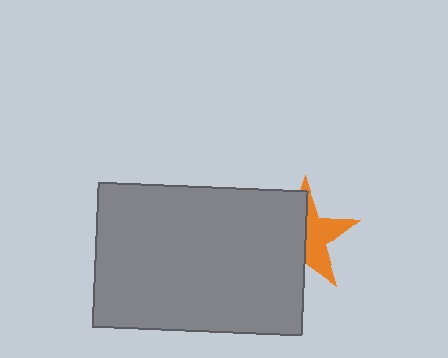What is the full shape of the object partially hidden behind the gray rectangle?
The partially hidden object is an orange star.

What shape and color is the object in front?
The object in front is a gray rectangle.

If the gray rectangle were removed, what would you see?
You would see the complete orange star.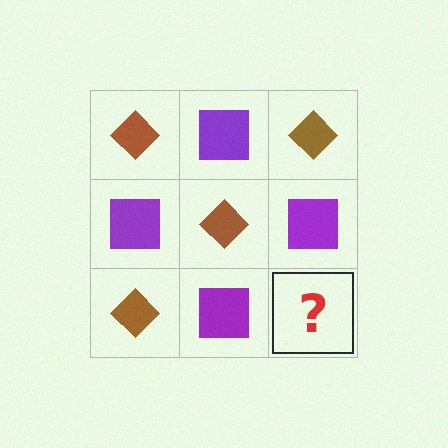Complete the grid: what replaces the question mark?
The question mark should be replaced with a brown diamond.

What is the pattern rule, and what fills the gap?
The rule is that it alternates brown diamond and purple square in a checkerboard pattern. The gap should be filled with a brown diamond.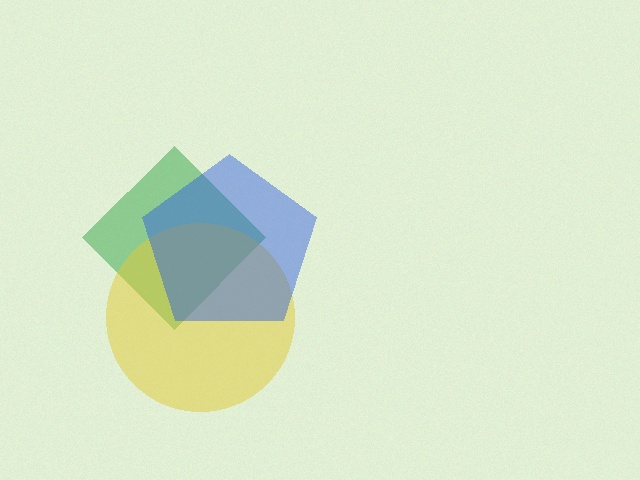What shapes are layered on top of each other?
The layered shapes are: a green diamond, a yellow circle, a blue pentagon.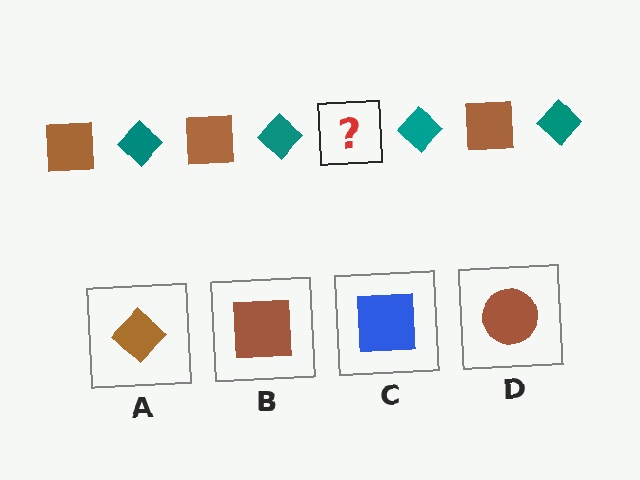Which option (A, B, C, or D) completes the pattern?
B.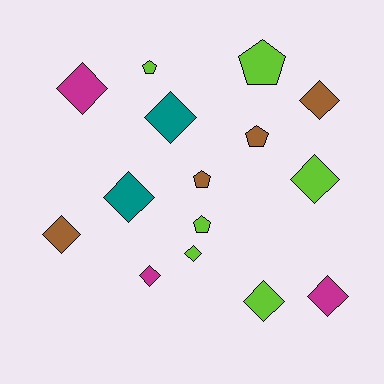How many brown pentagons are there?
There are 2 brown pentagons.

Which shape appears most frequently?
Diamond, with 10 objects.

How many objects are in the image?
There are 15 objects.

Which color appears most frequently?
Lime, with 6 objects.